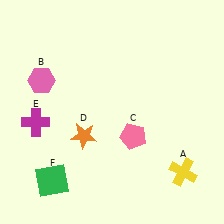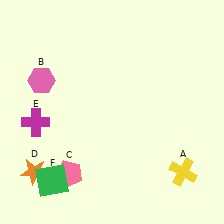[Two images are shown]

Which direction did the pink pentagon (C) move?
The pink pentagon (C) moved left.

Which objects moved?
The objects that moved are: the pink pentagon (C), the orange star (D).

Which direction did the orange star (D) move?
The orange star (D) moved left.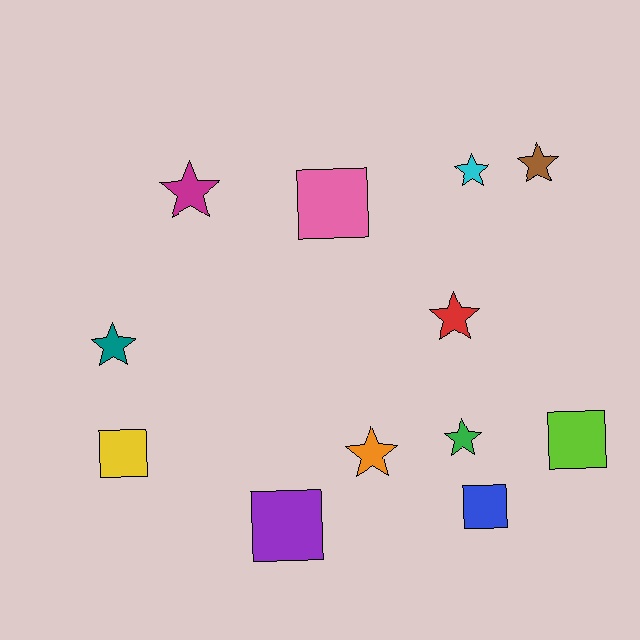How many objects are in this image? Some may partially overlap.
There are 12 objects.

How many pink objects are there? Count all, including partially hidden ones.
There is 1 pink object.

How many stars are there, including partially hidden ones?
There are 7 stars.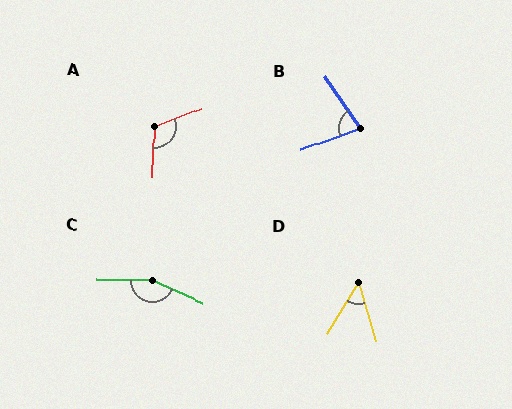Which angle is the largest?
C, at approximately 158 degrees.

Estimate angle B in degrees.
Approximately 76 degrees.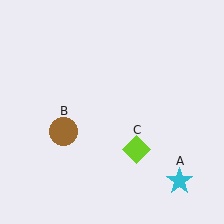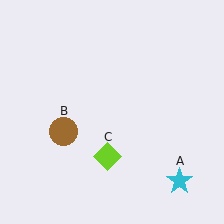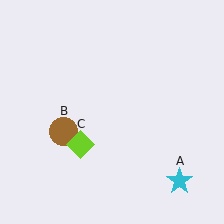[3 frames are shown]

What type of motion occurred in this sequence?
The lime diamond (object C) rotated clockwise around the center of the scene.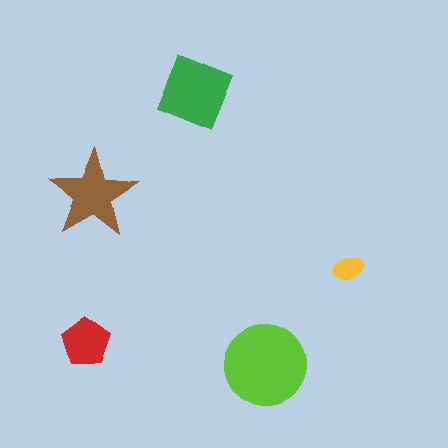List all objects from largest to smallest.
The lime circle, the green square, the brown star, the red pentagon, the yellow ellipse.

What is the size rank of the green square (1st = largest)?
2nd.